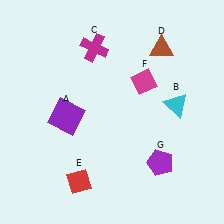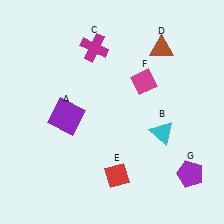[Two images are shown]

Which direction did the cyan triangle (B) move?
The cyan triangle (B) moved down.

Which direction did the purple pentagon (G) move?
The purple pentagon (G) moved right.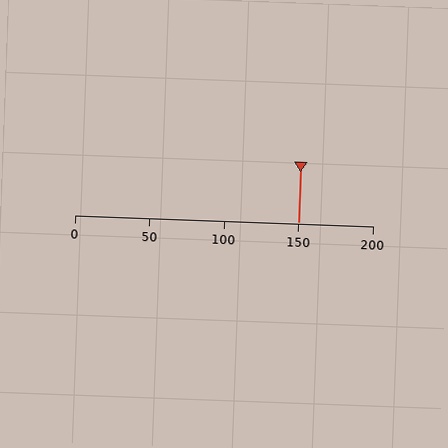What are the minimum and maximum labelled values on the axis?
The axis runs from 0 to 200.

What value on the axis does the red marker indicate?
The marker indicates approximately 150.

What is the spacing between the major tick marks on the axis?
The major ticks are spaced 50 apart.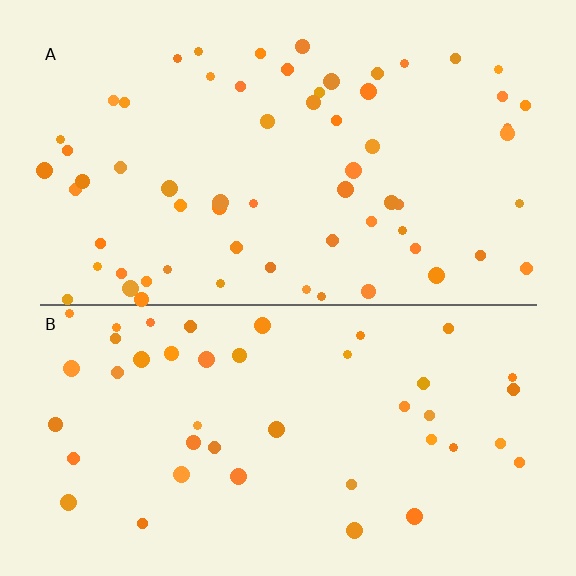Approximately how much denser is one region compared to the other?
Approximately 1.4× — region A over region B.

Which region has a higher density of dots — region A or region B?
A (the top).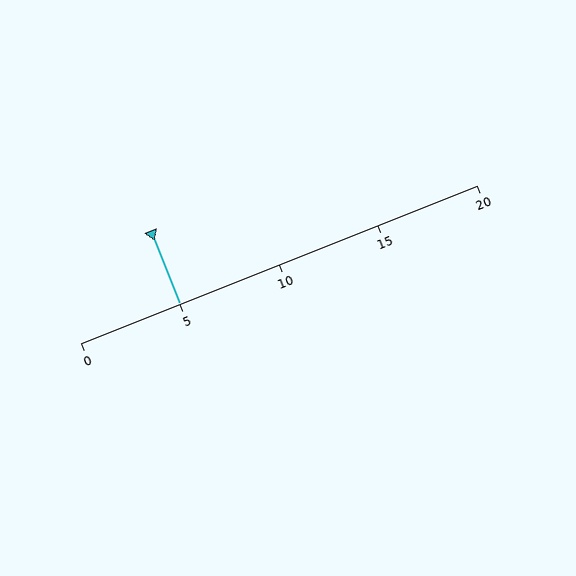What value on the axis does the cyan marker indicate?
The marker indicates approximately 5.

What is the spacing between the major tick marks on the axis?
The major ticks are spaced 5 apart.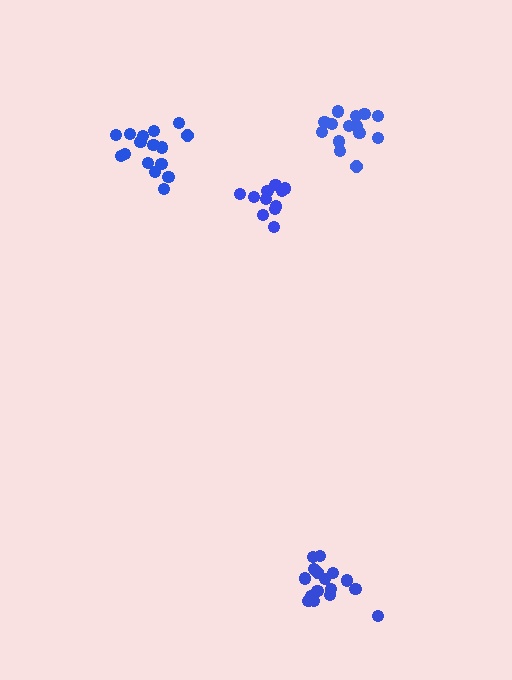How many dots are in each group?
Group 1: 11 dots, Group 2: 16 dots, Group 3: 15 dots, Group 4: 16 dots (58 total).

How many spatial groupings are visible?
There are 4 spatial groupings.